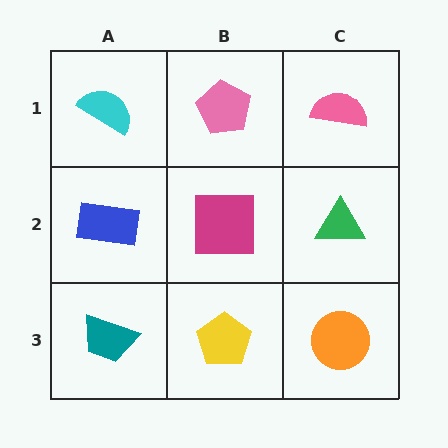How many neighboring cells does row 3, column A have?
2.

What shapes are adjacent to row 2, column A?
A cyan semicircle (row 1, column A), a teal trapezoid (row 3, column A), a magenta square (row 2, column B).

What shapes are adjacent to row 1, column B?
A magenta square (row 2, column B), a cyan semicircle (row 1, column A), a pink semicircle (row 1, column C).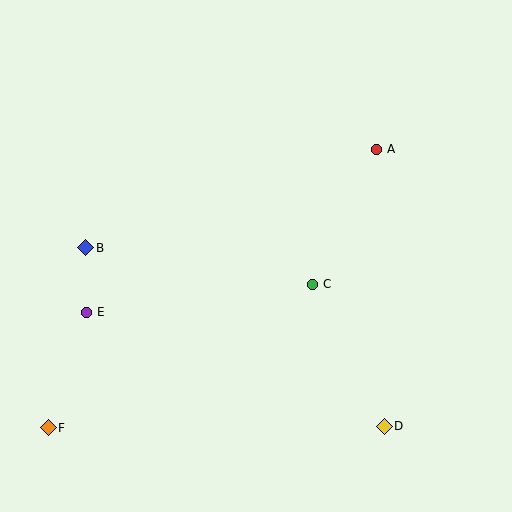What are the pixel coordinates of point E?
Point E is at (87, 312).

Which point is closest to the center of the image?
Point C at (313, 284) is closest to the center.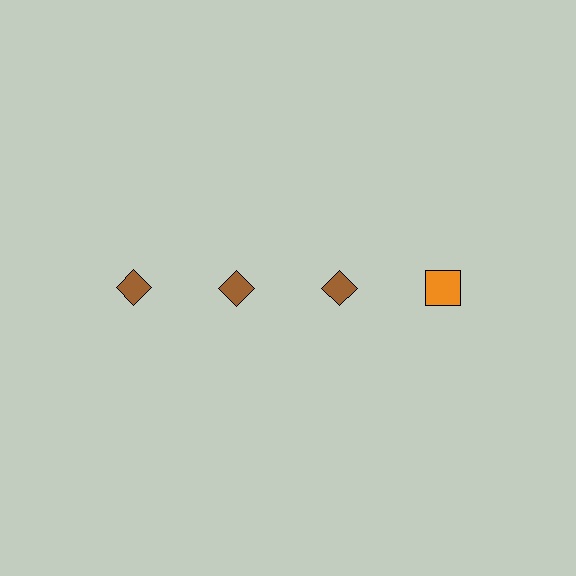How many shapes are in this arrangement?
There are 4 shapes arranged in a grid pattern.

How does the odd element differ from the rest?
It differs in both color (orange instead of brown) and shape (square instead of diamond).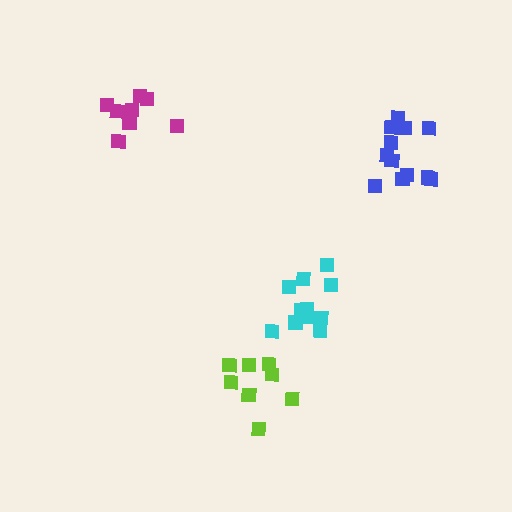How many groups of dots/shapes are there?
There are 4 groups.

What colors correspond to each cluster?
The clusters are colored: lime, magenta, blue, cyan.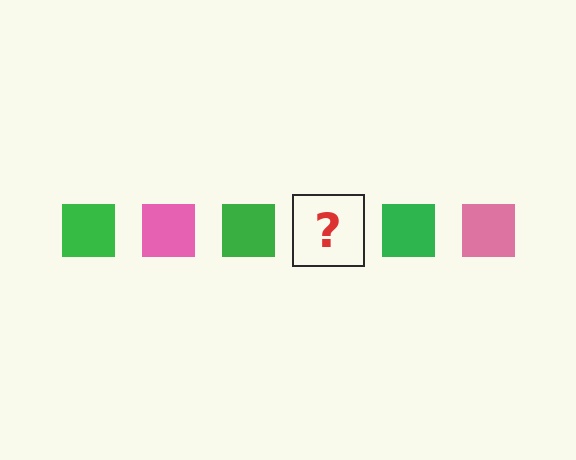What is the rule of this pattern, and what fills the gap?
The rule is that the pattern cycles through green, pink squares. The gap should be filled with a pink square.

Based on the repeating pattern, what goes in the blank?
The blank should be a pink square.